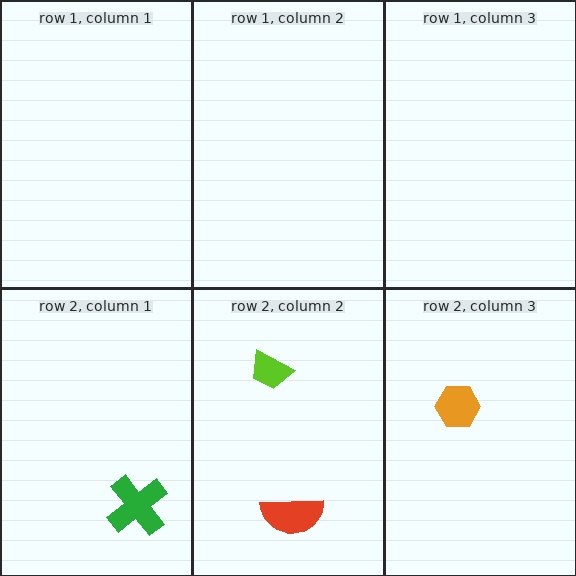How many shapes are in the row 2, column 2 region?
2.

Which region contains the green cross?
The row 2, column 1 region.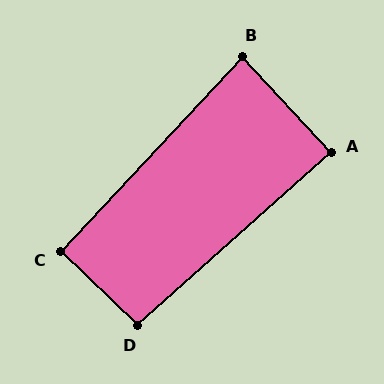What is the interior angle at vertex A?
Approximately 89 degrees (approximately right).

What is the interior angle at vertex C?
Approximately 91 degrees (approximately right).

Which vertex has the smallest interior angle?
B, at approximately 86 degrees.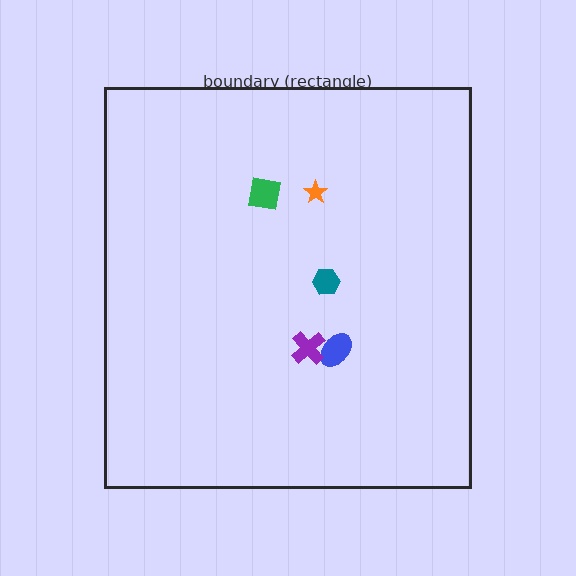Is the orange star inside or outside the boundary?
Inside.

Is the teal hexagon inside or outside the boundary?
Inside.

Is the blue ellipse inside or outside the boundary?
Inside.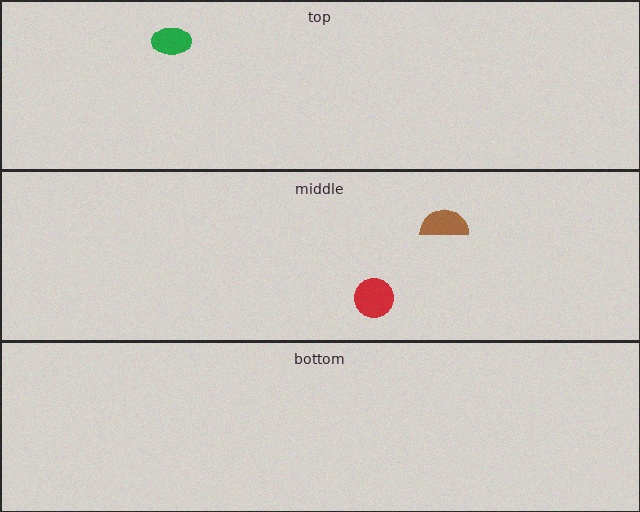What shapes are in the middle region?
The brown semicircle, the red circle.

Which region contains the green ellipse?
The top region.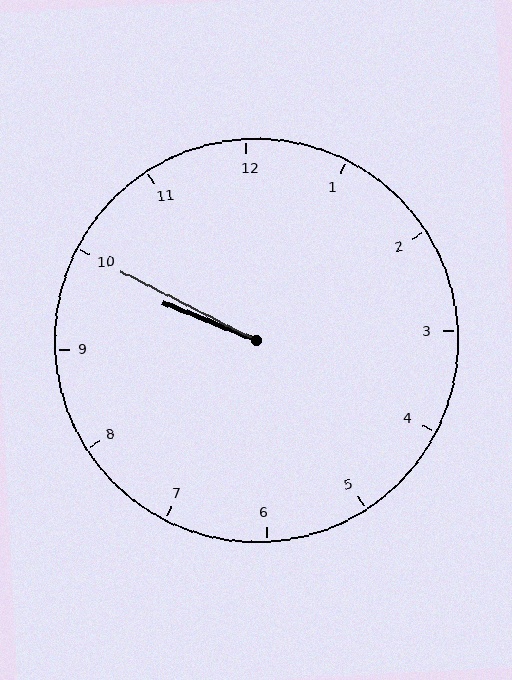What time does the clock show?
9:50.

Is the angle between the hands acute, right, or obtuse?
It is acute.